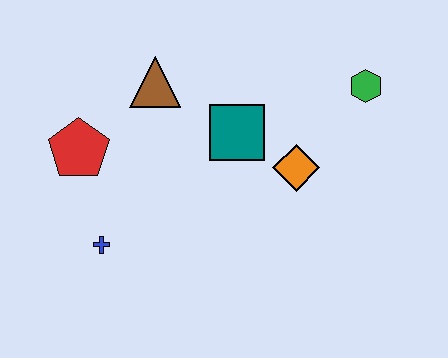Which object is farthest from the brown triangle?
The green hexagon is farthest from the brown triangle.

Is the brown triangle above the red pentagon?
Yes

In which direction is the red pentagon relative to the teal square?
The red pentagon is to the left of the teal square.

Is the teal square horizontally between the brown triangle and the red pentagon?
No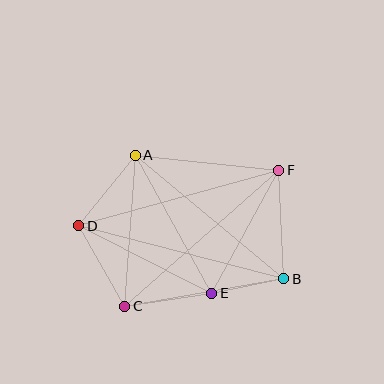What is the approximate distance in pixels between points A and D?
The distance between A and D is approximately 91 pixels.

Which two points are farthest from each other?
Points B and D are farthest from each other.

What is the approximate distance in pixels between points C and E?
The distance between C and E is approximately 88 pixels.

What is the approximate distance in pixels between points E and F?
The distance between E and F is approximately 140 pixels.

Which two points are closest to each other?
Points B and E are closest to each other.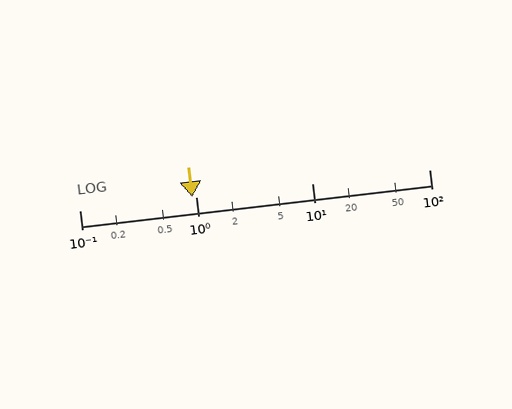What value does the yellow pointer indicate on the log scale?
The pointer indicates approximately 0.92.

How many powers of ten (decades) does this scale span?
The scale spans 3 decades, from 0.1 to 100.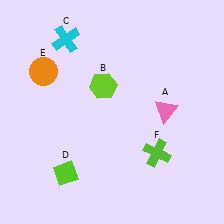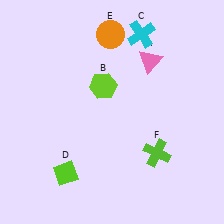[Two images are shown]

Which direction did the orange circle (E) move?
The orange circle (E) moved right.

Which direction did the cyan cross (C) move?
The cyan cross (C) moved right.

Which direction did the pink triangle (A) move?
The pink triangle (A) moved up.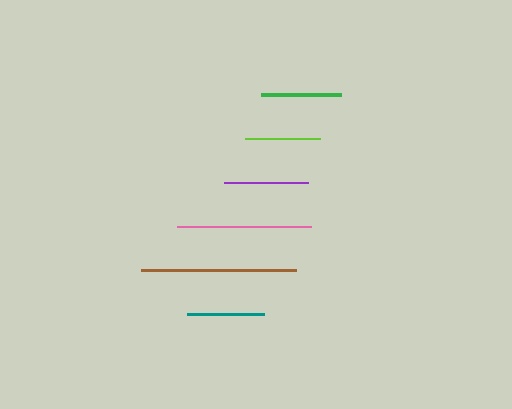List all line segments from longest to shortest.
From longest to shortest: brown, pink, purple, green, teal, lime.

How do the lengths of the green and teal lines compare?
The green and teal lines are approximately the same length.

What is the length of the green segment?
The green segment is approximately 81 pixels long.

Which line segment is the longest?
The brown line is the longest at approximately 155 pixels.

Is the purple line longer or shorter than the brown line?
The brown line is longer than the purple line.